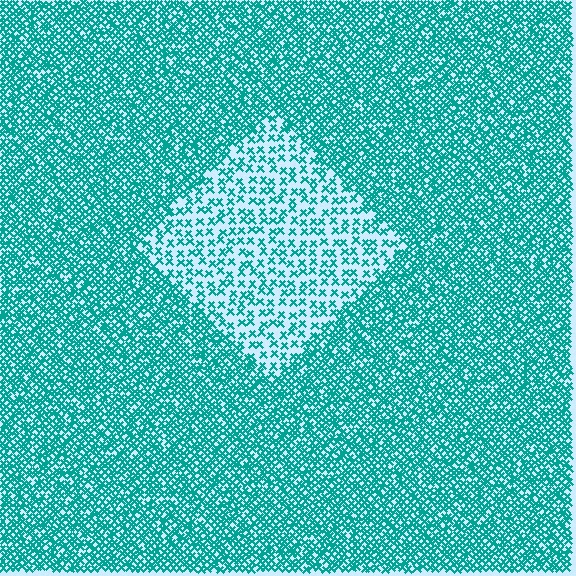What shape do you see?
I see a diamond.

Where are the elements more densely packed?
The elements are more densely packed outside the diamond boundary.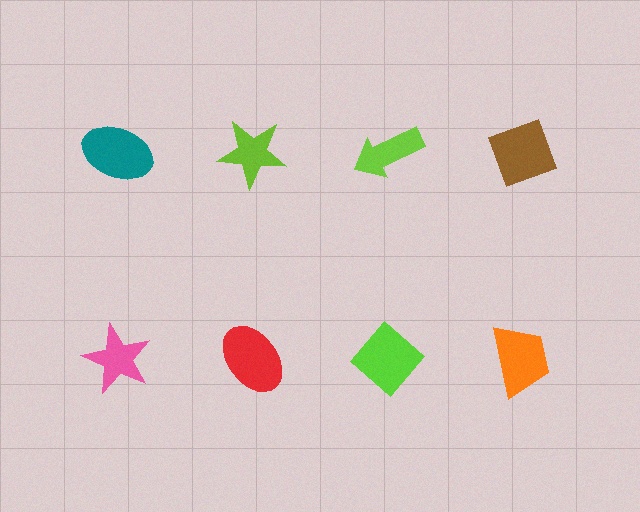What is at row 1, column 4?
A brown diamond.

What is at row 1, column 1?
A teal ellipse.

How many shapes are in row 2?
4 shapes.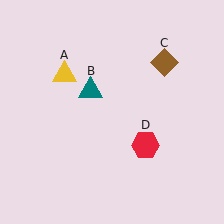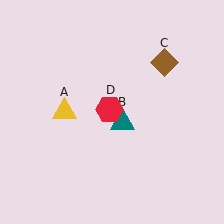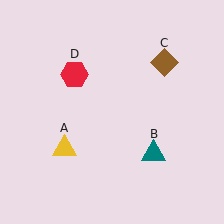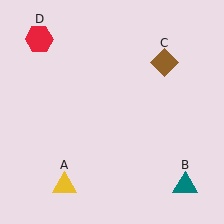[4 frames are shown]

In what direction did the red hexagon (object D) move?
The red hexagon (object D) moved up and to the left.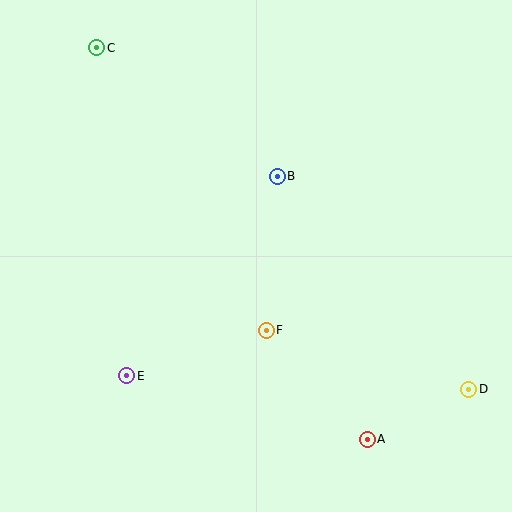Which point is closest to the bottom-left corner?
Point E is closest to the bottom-left corner.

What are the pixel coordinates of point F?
Point F is at (266, 330).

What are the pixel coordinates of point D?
Point D is at (469, 389).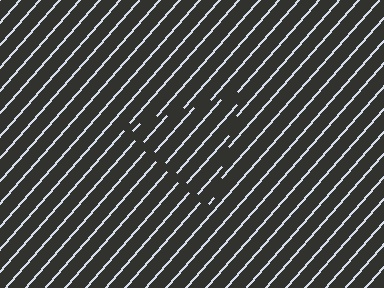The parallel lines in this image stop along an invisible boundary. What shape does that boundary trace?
An illusory triangle. The interior of the shape contains the same grating, shifted by half a period — the contour is defined by the phase discontinuity where line-ends from the inner and outer gratings abut.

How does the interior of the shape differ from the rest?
The interior of the shape contains the same grating, shifted by half a period — the contour is defined by the phase discontinuity where line-ends from the inner and outer gratings abut.